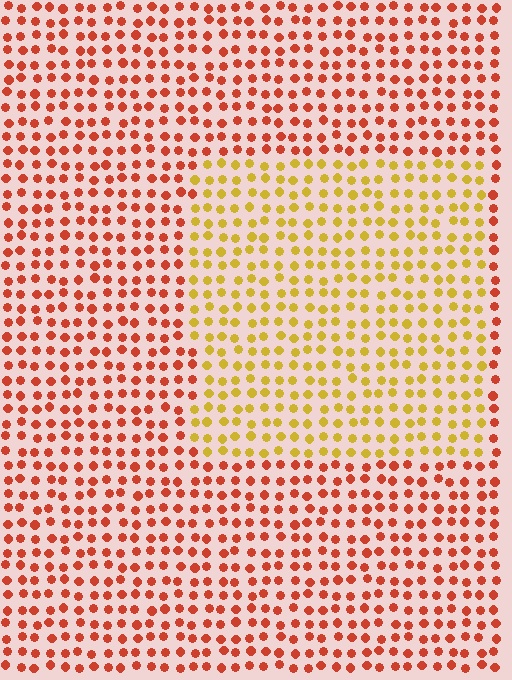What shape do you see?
I see a rectangle.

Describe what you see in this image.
The image is filled with small red elements in a uniform arrangement. A rectangle-shaped region is visible where the elements are tinted to a slightly different hue, forming a subtle color boundary.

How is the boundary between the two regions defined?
The boundary is defined purely by a slight shift in hue (about 44 degrees). Spacing, size, and orientation are identical on both sides.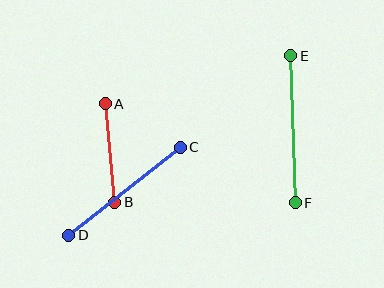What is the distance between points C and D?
The distance is approximately 142 pixels.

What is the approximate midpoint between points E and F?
The midpoint is at approximately (293, 129) pixels.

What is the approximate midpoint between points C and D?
The midpoint is at approximately (125, 191) pixels.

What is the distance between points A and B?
The distance is approximately 99 pixels.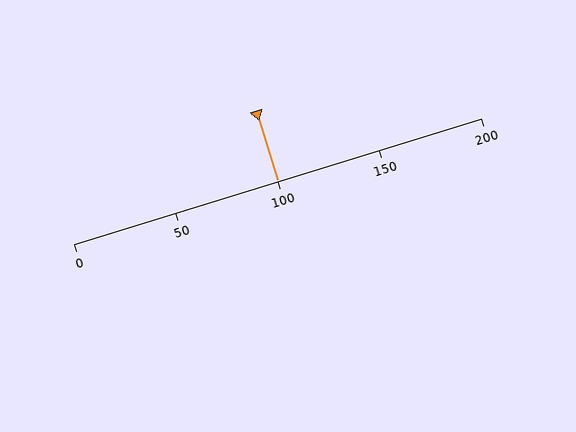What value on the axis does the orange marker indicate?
The marker indicates approximately 100.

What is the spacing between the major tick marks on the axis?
The major ticks are spaced 50 apart.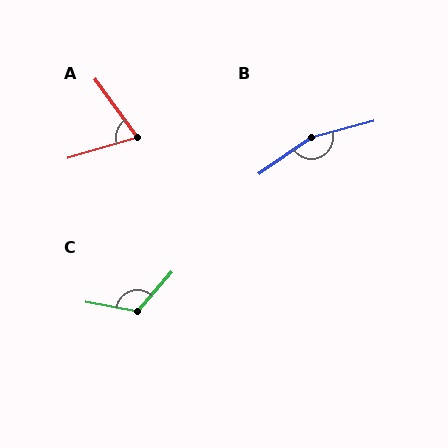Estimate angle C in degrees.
Approximately 121 degrees.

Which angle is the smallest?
A, at approximately 71 degrees.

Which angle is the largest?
B, at approximately 160 degrees.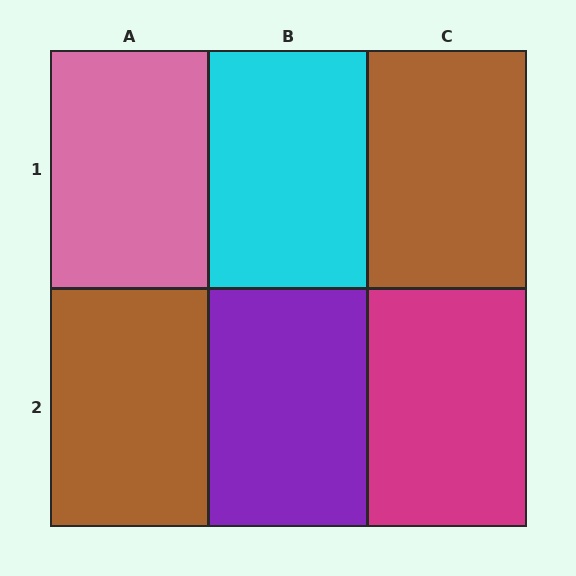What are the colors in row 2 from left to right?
Brown, purple, magenta.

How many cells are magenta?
1 cell is magenta.